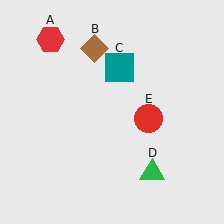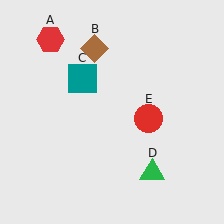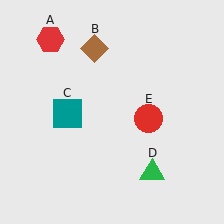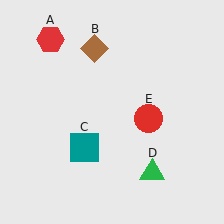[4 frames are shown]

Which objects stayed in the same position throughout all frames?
Red hexagon (object A) and brown diamond (object B) and green triangle (object D) and red circle (object E) remained stationary.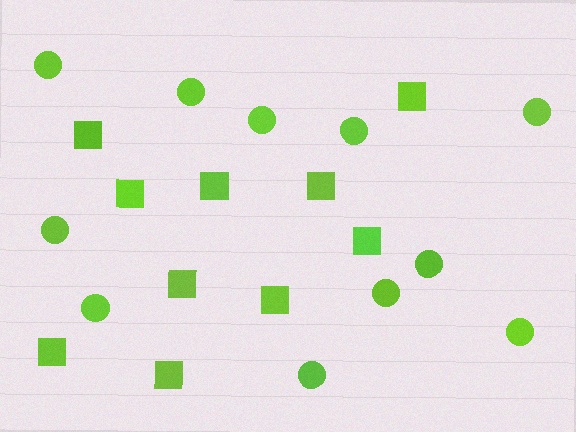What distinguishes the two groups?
There are 2 groups: one group of circles (11) and one group of squares (10).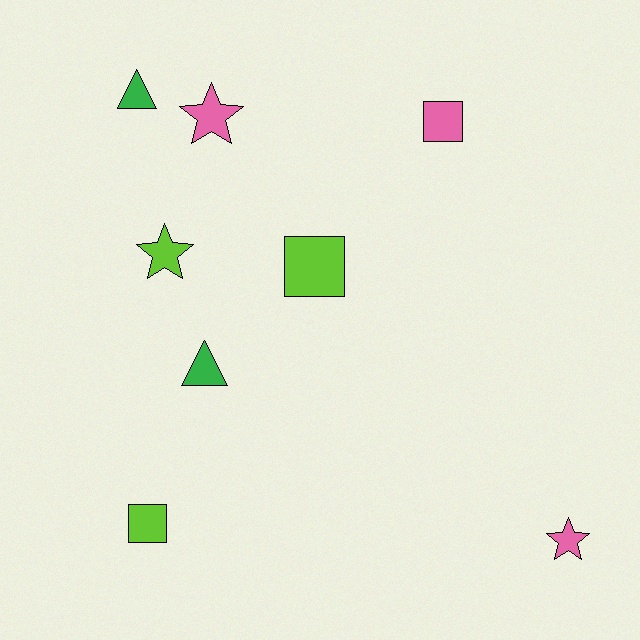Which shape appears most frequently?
Square, with 3 objects.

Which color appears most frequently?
Lime, with 3 objects.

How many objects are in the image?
There are 8 objects.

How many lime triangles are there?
There are no lime triangles.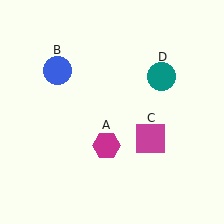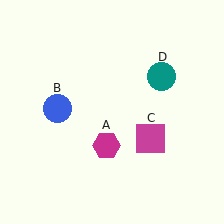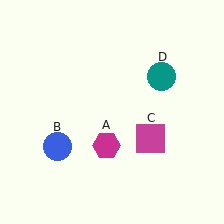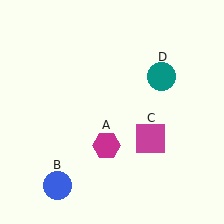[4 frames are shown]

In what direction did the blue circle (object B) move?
The blue circle (object B) moved down.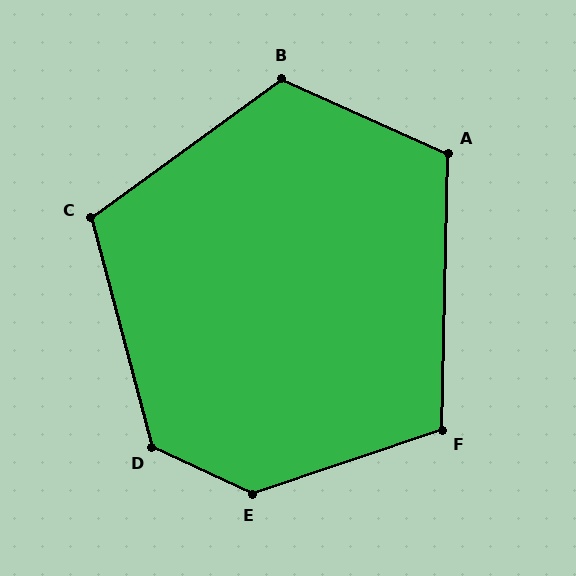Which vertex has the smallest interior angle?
F, at approximately 110 degrees.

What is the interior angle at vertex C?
Approximately 111 degrees (obtuse).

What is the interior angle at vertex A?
Approximately 113 degrees (obtuse).